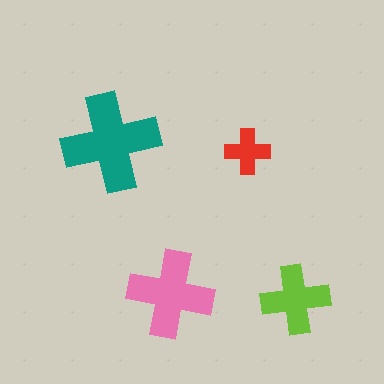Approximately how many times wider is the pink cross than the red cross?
About 2 times wider.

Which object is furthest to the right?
The lime cross is rightmost.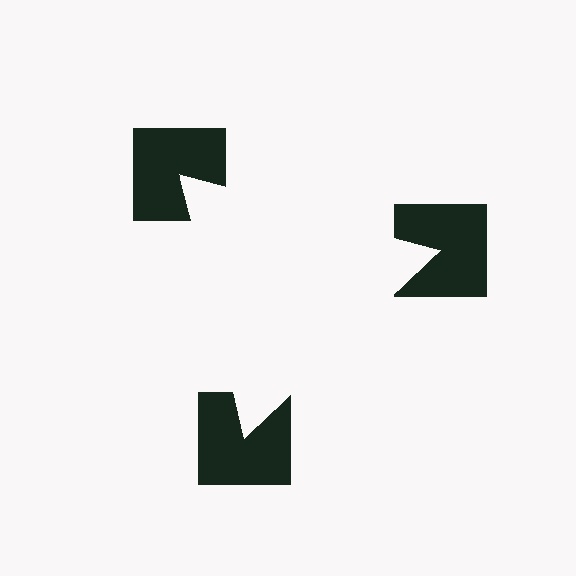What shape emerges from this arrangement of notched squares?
An illusory triangle — its edges are inferred from the aligned wedge cuts in the notched squares, not physically drawn.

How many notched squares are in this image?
There are 3 — one at each vertex of the illusory triangle.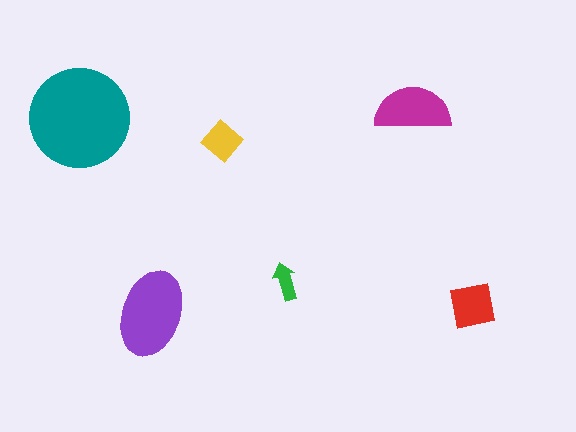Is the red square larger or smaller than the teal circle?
Smaller.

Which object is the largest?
The teal circle.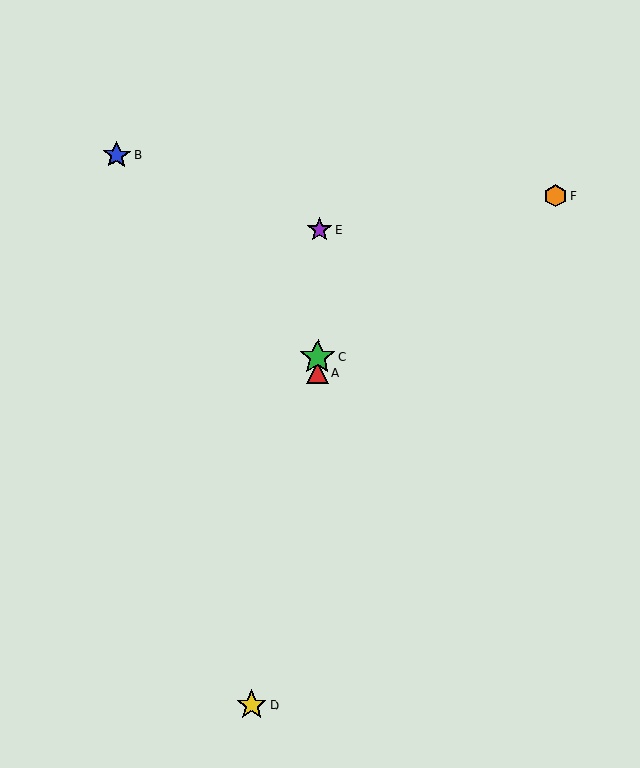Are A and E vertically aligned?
Yes, both are at x≈317.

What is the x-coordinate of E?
Object E is at x≈319.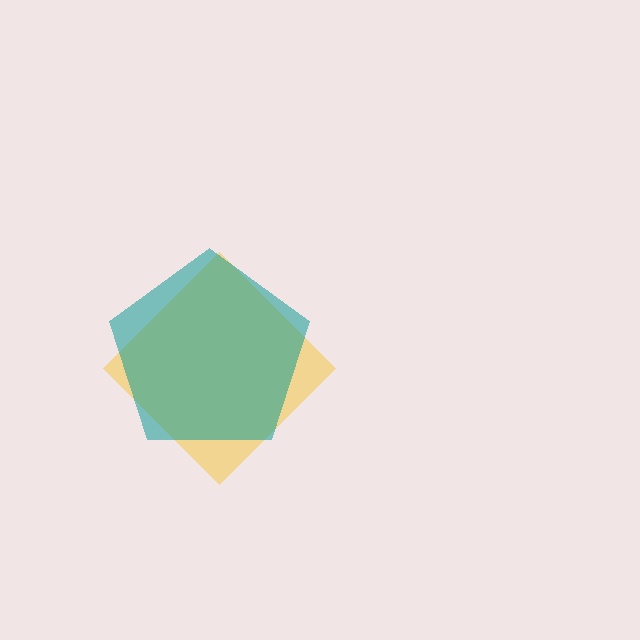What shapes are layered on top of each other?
The layered shapes are: a yellow diamond, a teal pentagon.